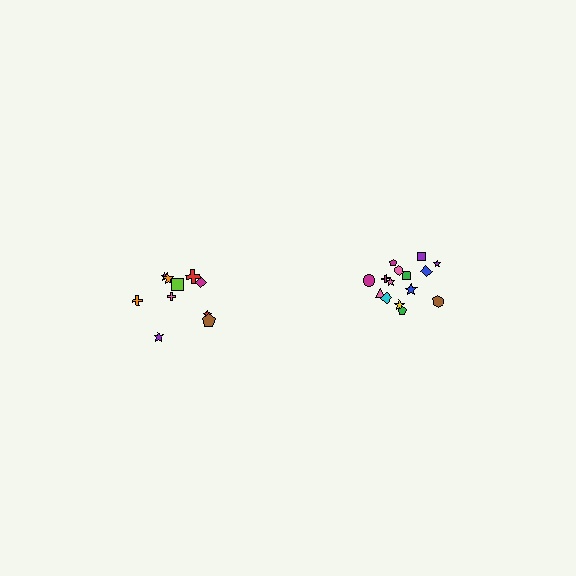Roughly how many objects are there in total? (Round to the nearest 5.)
Roughly 25 objects in total.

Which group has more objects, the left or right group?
The right group.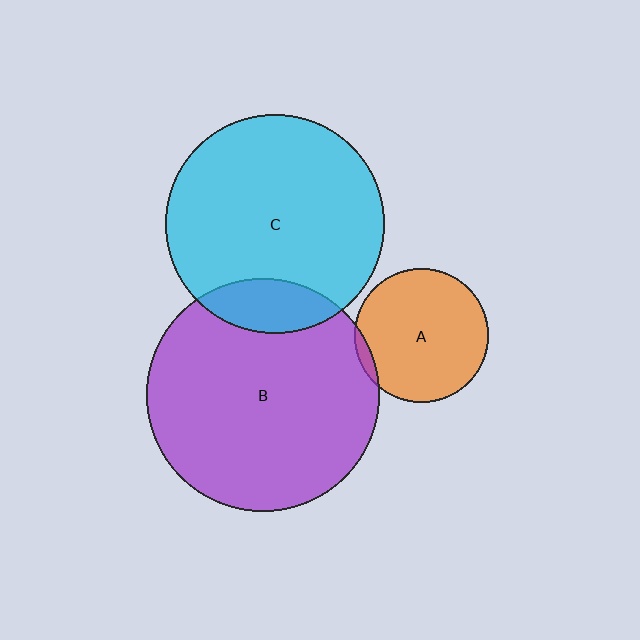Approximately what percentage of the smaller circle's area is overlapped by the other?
Approximately 5%.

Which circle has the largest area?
Circle B (purple).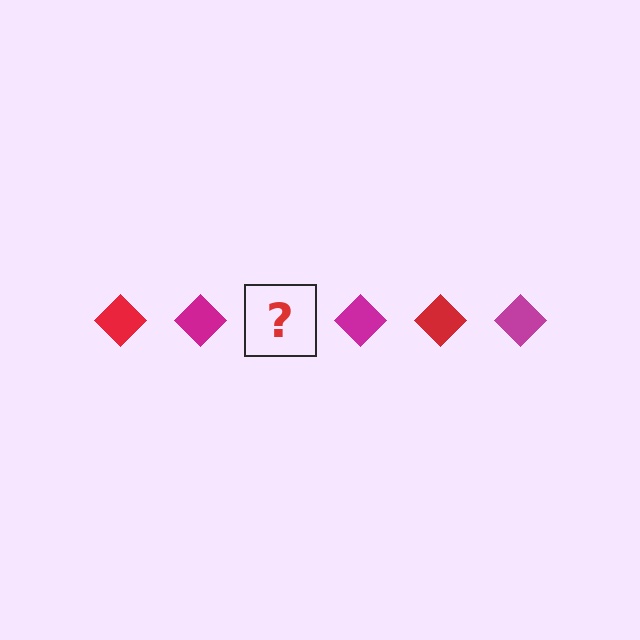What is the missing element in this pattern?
The missing element is a red diamond.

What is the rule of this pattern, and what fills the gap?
The rule is that the pattern cycles through red, magenta diamonds. The gap should be filled with a red diamond.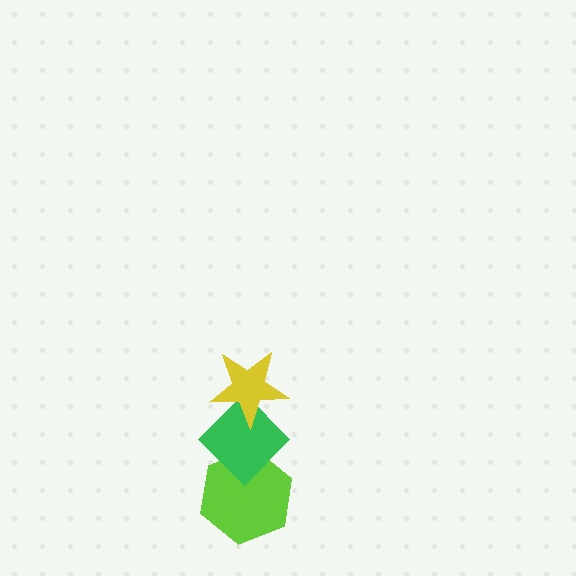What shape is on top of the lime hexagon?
The green diamond is on top of the lime hexagon.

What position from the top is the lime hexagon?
The lime hexagon is 3rd from the top.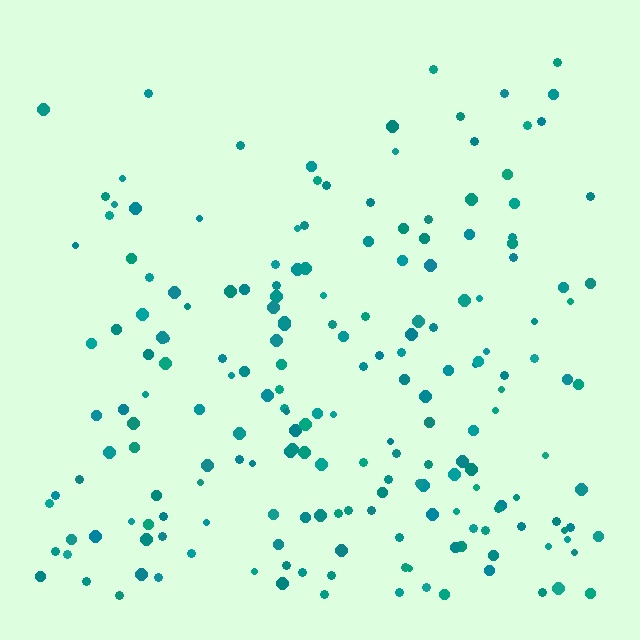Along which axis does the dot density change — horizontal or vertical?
Vertical.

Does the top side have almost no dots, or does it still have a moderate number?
Still a moderate number, just noticeably fewer than the bottom.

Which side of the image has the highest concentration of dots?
The bottom.